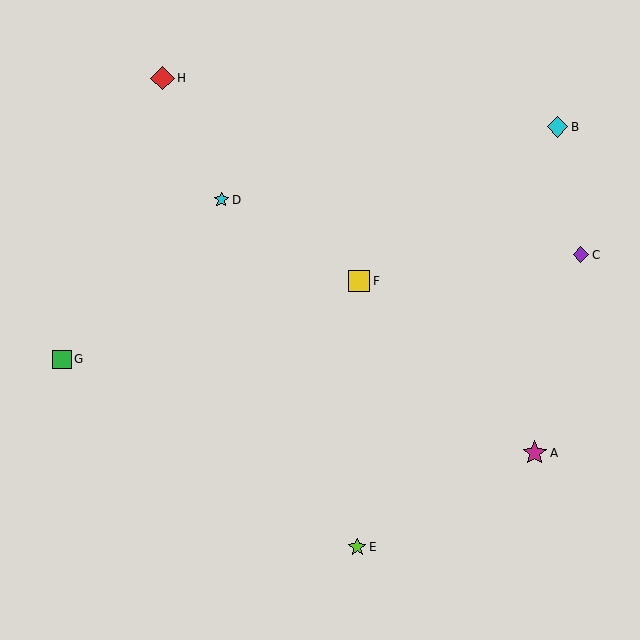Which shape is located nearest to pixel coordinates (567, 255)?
The purple diamond (labeled C) at (581, 255) is nearest to that location.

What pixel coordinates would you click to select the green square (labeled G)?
Click at (62, 359) to select the green square G.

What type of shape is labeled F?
Shape F is a yellow square.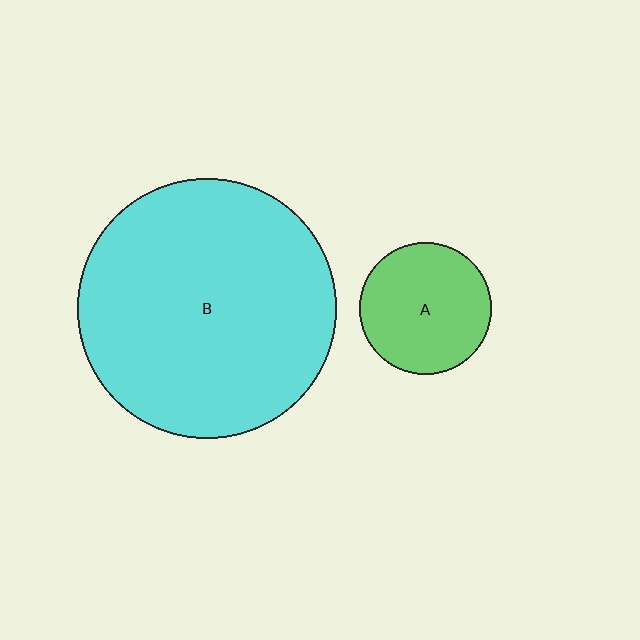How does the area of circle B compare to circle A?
Approximately 3.9 times.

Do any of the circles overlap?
No, none of the circles overlap.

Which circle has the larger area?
Circle B (cyan).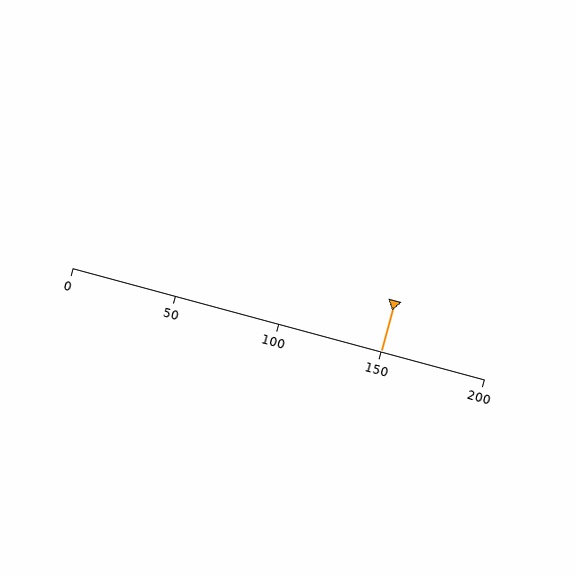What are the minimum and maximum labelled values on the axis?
The axis runs from 0 to 200.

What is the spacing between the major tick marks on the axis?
The major ticks are spaced 50 apart.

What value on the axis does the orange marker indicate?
The marker indicates approximately 150.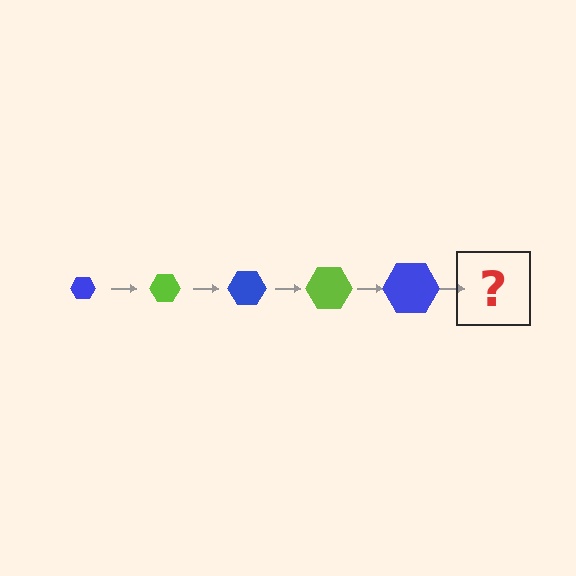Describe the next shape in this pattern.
It should be a lime hexagon, larger than the previous one.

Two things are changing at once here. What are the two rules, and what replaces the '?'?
The two rules are that the hexagon grows larger each step and the color cycles through blue and lime. The '?' should be a lime hexagon, larger than the previous one.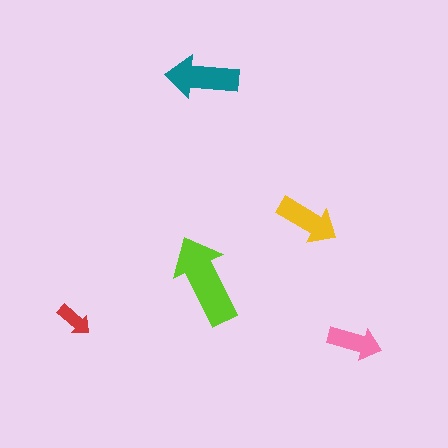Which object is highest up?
The teal arrow is topmost.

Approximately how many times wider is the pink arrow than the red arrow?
About 1.5 times wider.